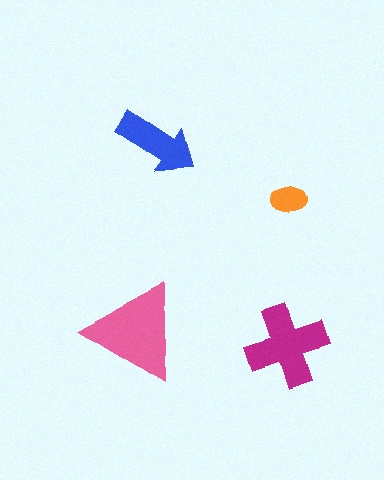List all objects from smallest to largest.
The orange ellipse, the blue arrow, the magenta cross, the pink triangle.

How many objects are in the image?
There are 4 objects in the image.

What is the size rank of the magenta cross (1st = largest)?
2nd.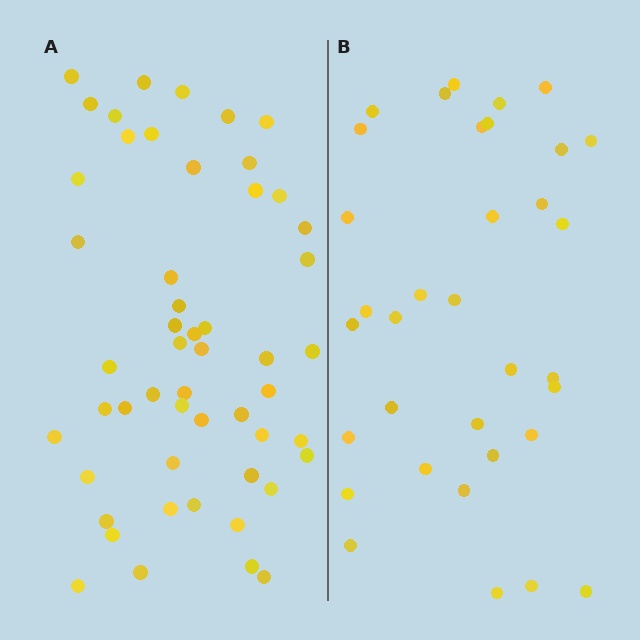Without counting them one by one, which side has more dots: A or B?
Region A (the left region) has more dots.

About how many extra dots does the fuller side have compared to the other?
Region A has approximately 20 more dots than region B.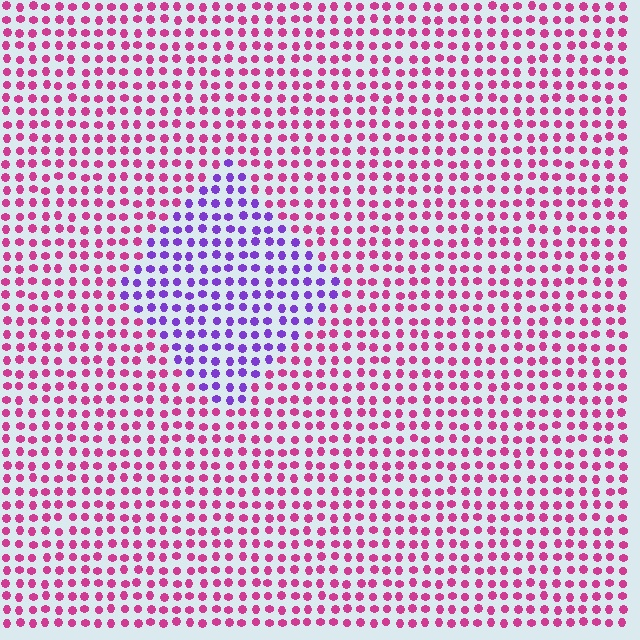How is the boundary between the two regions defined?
The boundary is defined purely by a slight shift in hue (about 57 degrees). Spacing, size, and orientation are identical on both sides.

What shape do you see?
I see a diamond.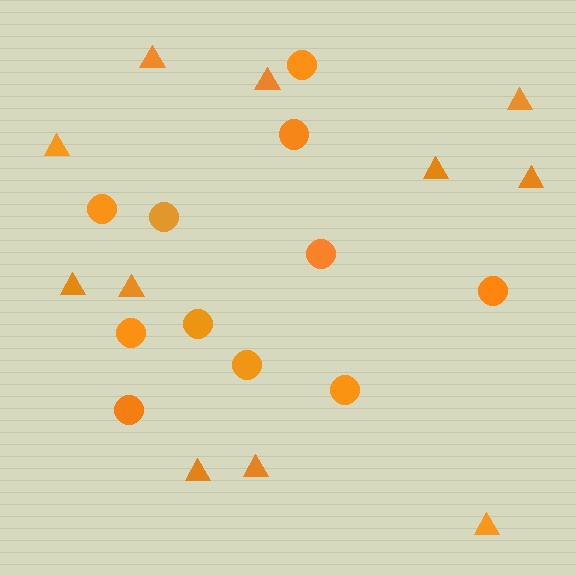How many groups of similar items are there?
There are 2 groups: one group of circles (11) and one group of triangles (11).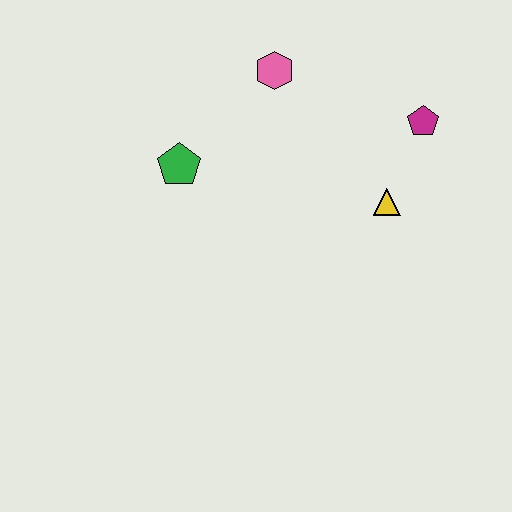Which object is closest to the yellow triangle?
The magenta pentagon is closest to the yellow triangle.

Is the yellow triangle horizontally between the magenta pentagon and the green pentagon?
Yes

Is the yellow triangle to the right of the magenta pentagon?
No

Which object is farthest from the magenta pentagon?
The green pentagon is farthest from the magenta pentagon.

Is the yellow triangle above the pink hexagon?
No